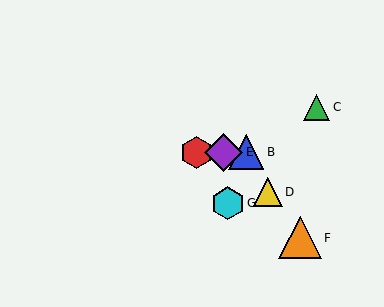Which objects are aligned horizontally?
Objects A, B, E are aligned horizontally.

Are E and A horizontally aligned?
Yes, both are at y≈152.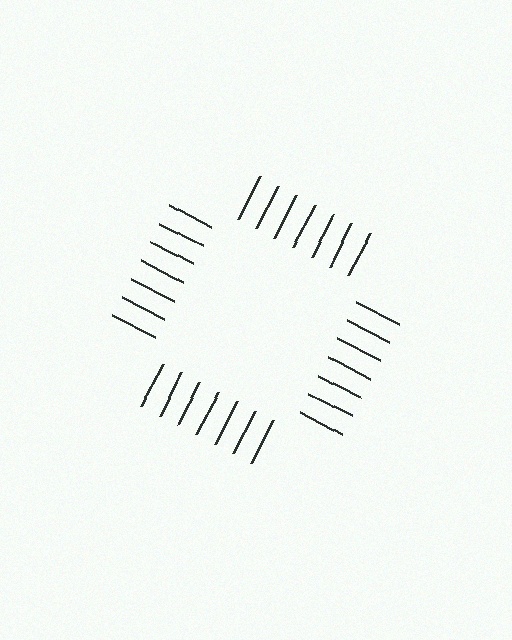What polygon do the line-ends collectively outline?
An illusory square — the line segments terminate on its edges but no continuous stroke is drawn.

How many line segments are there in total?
28 — 7 along each of the 4 edges.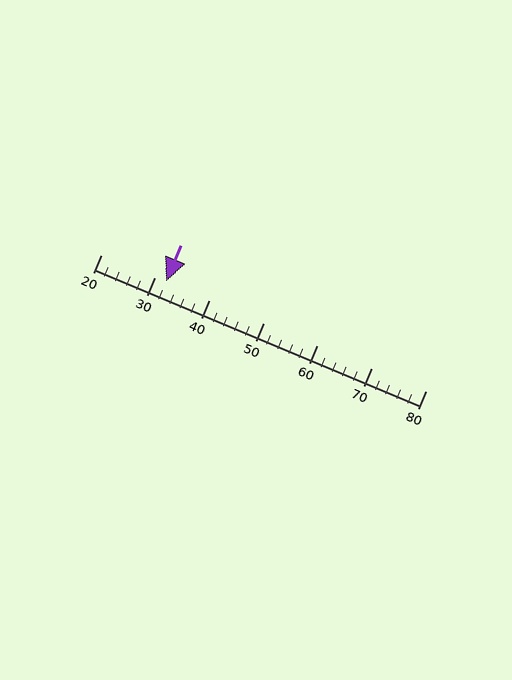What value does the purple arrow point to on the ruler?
The purple arrow points to approximately 32.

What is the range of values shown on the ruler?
The ruler shows values from 20 to 80.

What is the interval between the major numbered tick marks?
The major tick marks are spaced 10 units apart.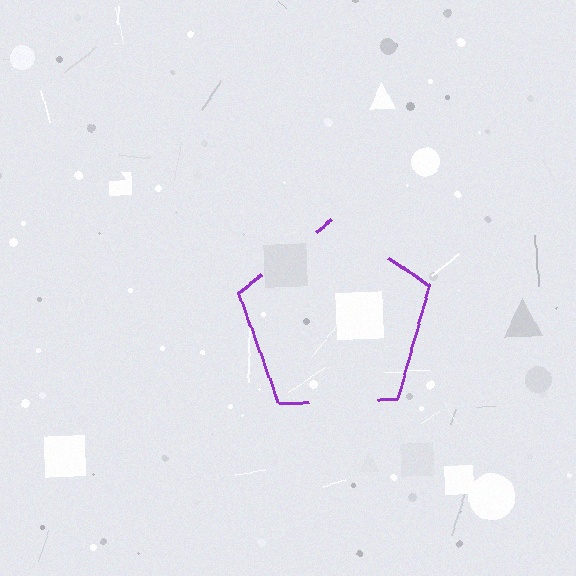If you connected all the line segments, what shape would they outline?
They would outline a pentagon.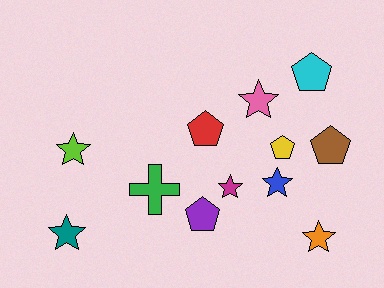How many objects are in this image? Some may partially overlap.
There are 12 objects.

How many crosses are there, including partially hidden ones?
There is 1 cross.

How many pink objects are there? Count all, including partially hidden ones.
There is 1 pink object.